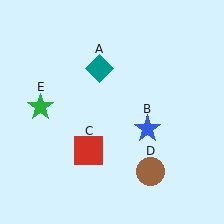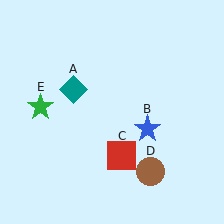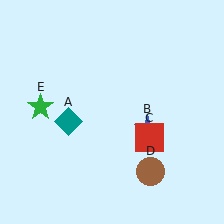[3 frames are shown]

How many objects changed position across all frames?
2 objects changed position: teal diamond (object A), red square (object C).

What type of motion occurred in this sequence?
The teal diamond (object A), red square (object C) rotated counterclockwise around the center of the scene.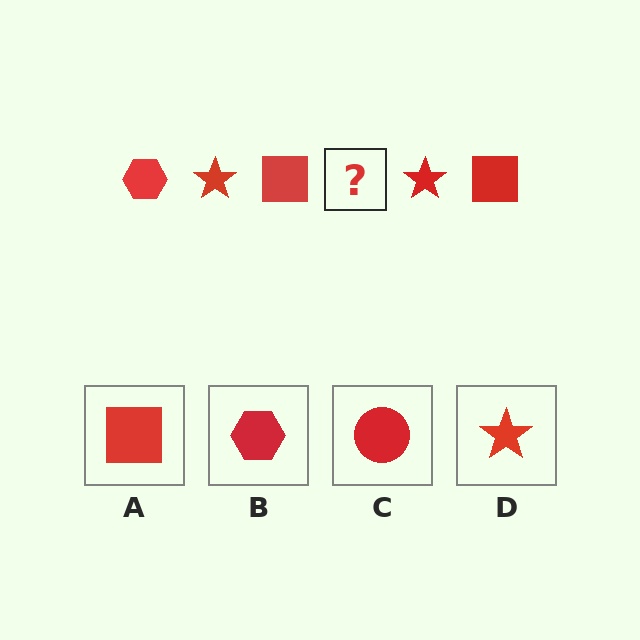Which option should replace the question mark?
Option B.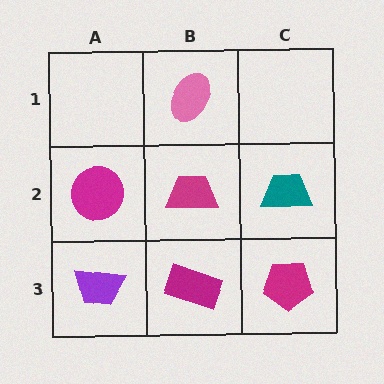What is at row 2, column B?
A magenta trapezoid.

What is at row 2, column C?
A teal trapezoid.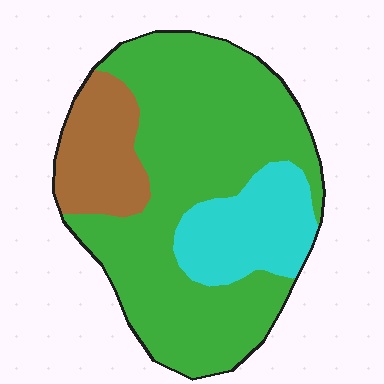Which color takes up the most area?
Green, at roughly 65%.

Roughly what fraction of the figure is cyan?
Cyan takes up about one fifth (1/5) of the figure.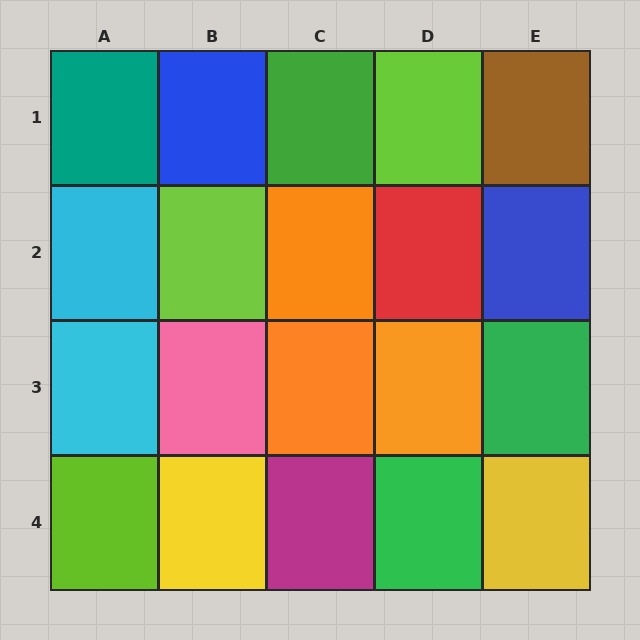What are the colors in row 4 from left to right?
Lime, yellow, magenta, green, yellow.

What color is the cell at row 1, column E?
Brown.